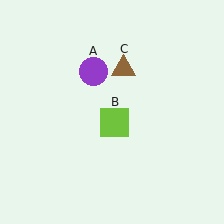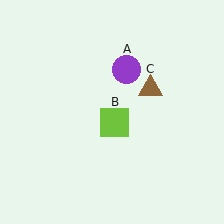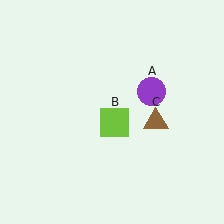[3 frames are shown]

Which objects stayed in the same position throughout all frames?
Lime square (object B) remained stationary.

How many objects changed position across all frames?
2 objects changed position: purple circle (object A), brown triangle (object C).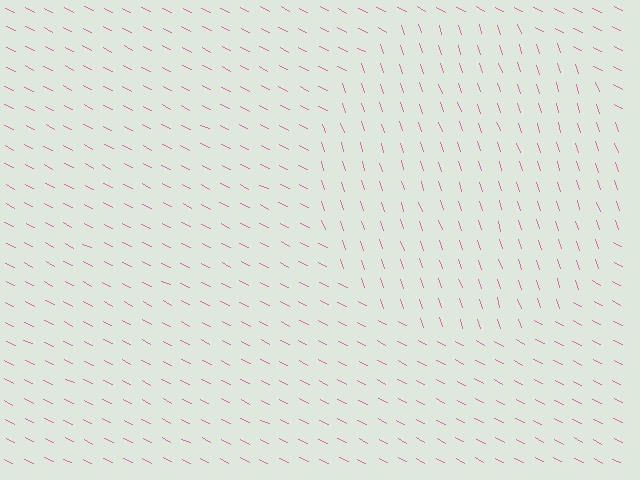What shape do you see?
I see a circle.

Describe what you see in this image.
The image is filled with small pink line segments. A circle region in the image has lines oriented differently from the surrounding lines, creating a visible texture boundary.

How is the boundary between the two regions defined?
The boundary is defined purely by a change in line orientation (approximately 45 degrees difference). All lines are the same color and thickness.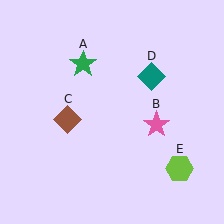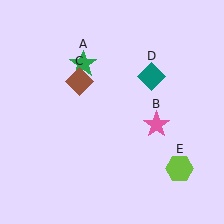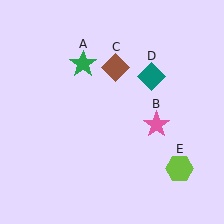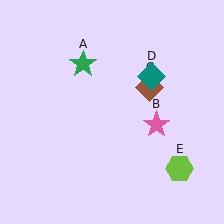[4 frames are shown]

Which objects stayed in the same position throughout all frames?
Green star (object A) and pink star (object B) and teal diamond (object D) and lime hexagon (object E) remained stationary.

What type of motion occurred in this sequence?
The brown diamond (object C) rotated clockwise around the center of the scene.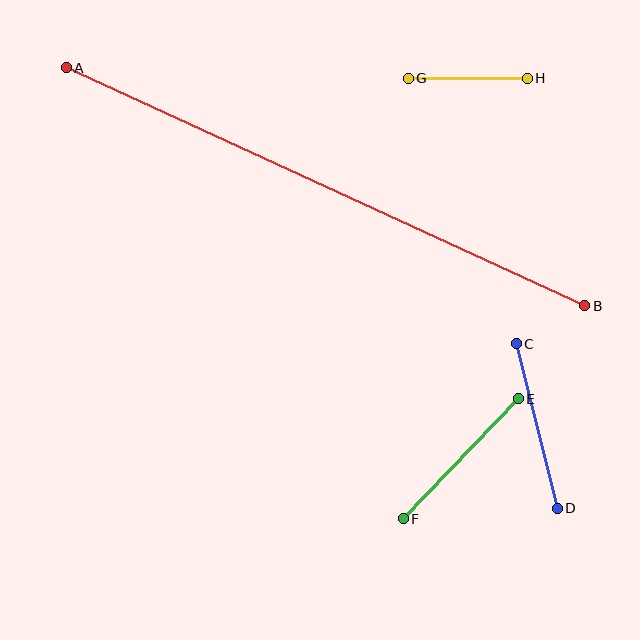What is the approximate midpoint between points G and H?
The midpoint is at approximately (468, 78) pixels.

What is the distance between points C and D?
The distance is approximately 170 pixels.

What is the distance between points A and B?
The distance is approximately 570 pixels.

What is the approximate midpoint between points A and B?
The midpoint is at approximately (325, 187) pixels.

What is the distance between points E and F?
The distance is approximately 167 pixels.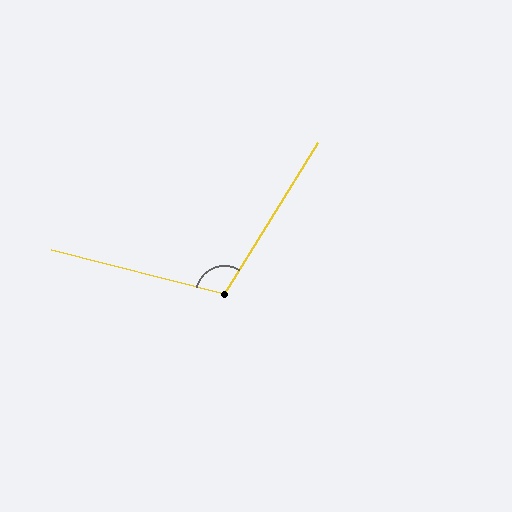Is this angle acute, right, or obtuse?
It is obtuse.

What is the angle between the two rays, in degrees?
Approximately 108 degrees.